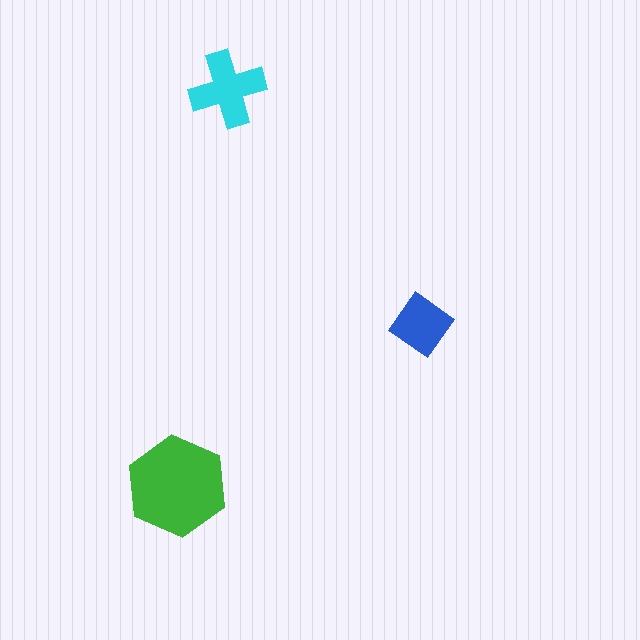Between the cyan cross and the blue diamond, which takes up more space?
The cyan cross.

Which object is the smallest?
The blue diamond.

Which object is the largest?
The green hexagon.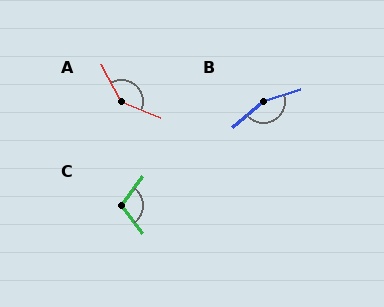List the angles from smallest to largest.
C (105°), A (140°), B (157°).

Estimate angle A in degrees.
Approximately 140 degrees.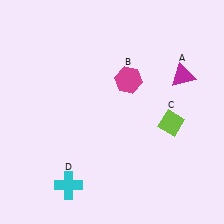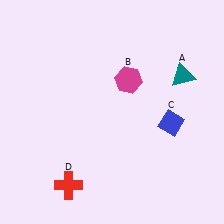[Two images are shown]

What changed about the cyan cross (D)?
In Image 1, D is cyan. In Image 2, it changed to red.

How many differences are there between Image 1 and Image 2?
There are 3 differences between the two images.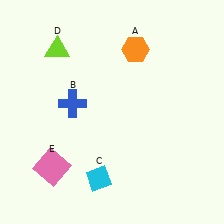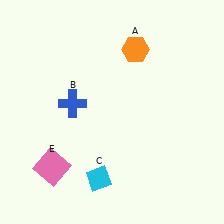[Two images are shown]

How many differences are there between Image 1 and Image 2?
There is 1 difference between the two images.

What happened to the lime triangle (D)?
The lime triangle (D) was removed in Image 2. It was in the top-left area of Image 1.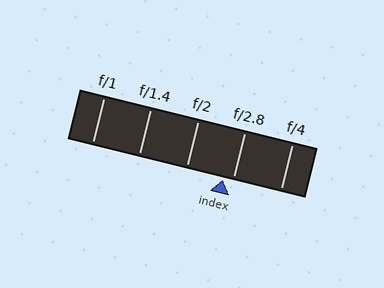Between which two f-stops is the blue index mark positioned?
The index mark is between f/2 and f/2.8.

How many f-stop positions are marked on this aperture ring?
There are 5 f-stop positions marked.